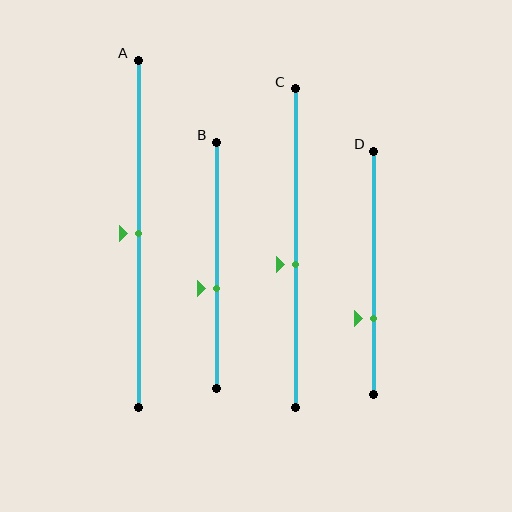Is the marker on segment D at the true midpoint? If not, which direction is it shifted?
No, the marker on segment D is shifted downward by about 19% of the segment length.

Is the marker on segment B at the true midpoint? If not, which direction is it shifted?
No, the marker on segment B is shifted downward by about 9% of the segment length.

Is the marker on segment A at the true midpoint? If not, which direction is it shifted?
Yes, the marker on segment A is at the true midpoint.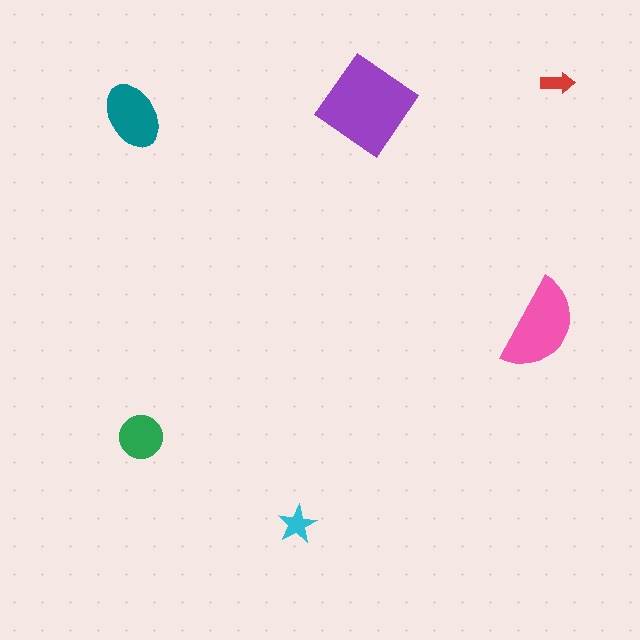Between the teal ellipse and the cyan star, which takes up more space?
The teal ellipse.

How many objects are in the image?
There are 6 objects in the image.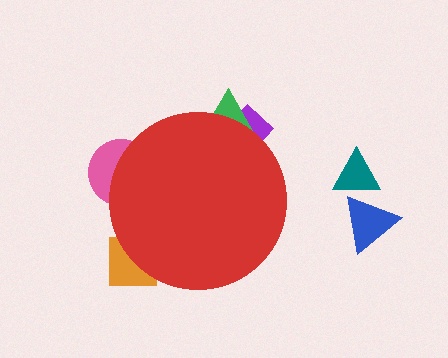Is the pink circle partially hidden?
Yes, the pink circle is partially hidden behind the red circle.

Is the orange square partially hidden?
Yes, the orange square is partially hidden behind the red circle.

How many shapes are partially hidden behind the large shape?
4 shapes are partially hidden.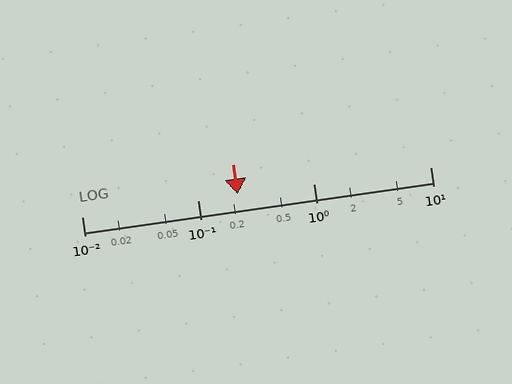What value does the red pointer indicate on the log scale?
The pointer indicates approximately 0.22.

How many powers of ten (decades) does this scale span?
The scale spans 3 decades, from 0.01 to 10.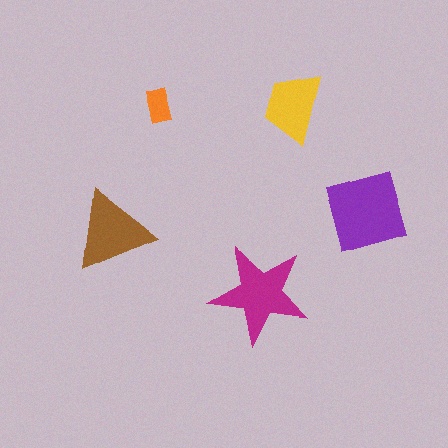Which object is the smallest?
The orange rectangle.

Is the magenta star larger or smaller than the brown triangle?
Larger.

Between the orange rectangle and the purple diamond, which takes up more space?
The purple diamond.